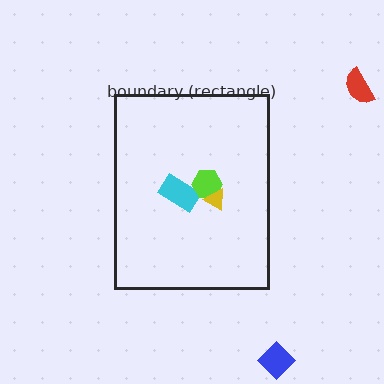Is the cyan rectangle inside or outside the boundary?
Inside.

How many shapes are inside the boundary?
3 inside, 2 outside.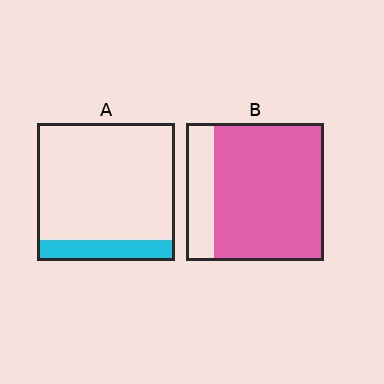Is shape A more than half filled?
No.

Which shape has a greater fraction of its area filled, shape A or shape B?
Shape B.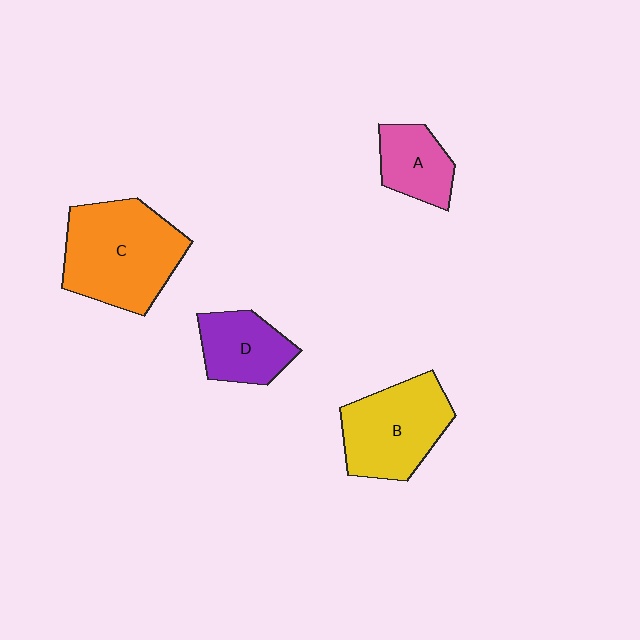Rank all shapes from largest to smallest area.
From largest to smallest: C (orange), B (yellow), D (purple), A (pink).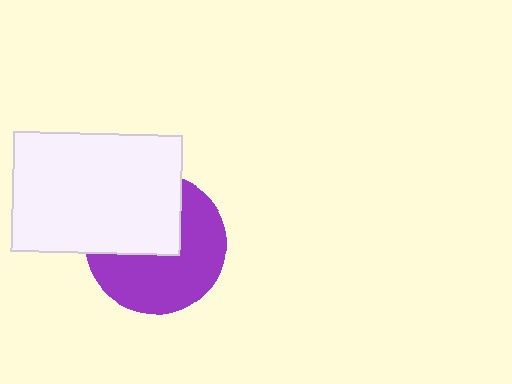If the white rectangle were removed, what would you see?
You would see the complete purple circle.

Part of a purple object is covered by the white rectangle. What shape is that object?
It is a circle.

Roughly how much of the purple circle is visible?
About half of it is visible (roughly 58%).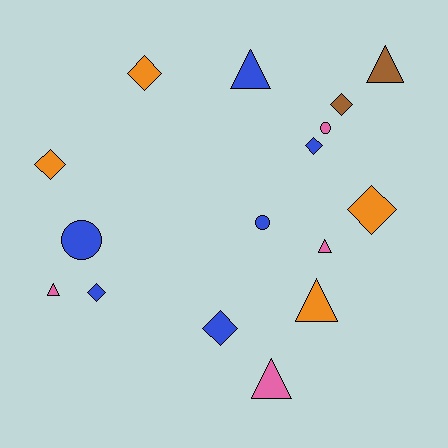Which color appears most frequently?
Blue, with 6 objects.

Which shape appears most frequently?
Diamond, with 7 objects.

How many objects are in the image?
There are 16 objects.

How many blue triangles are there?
There is 1 blue triangle.